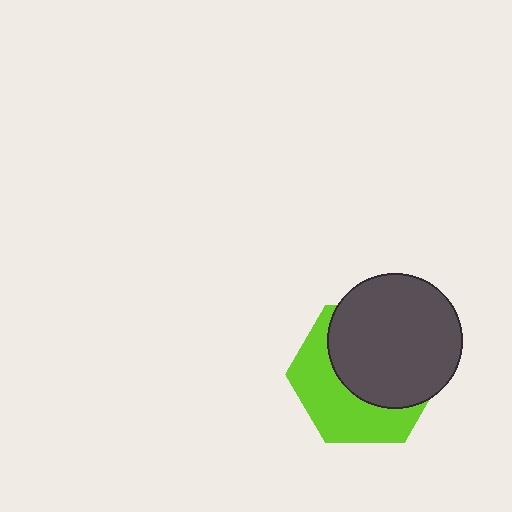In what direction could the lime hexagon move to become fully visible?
The lime hexagon could move toward the lower-left. That would shift it out from behind the dark gray circle entirely.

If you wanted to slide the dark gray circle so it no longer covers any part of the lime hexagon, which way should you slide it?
Slide it toward the upper-right — that is the most direct way to separate the two shapes.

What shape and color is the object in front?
The object in front is a dark gray circle.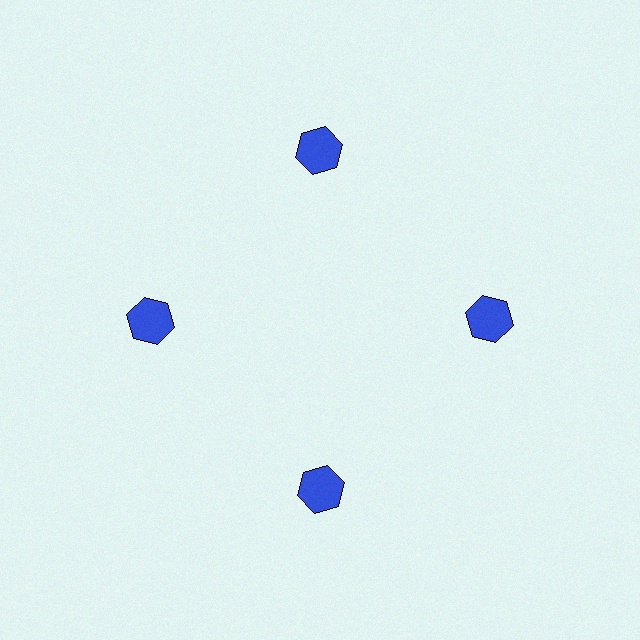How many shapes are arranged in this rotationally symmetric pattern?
There are 4 shapes, arranged in 4 groups of 1.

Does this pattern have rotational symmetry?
Yes, this pattern has 4-fold rotational symmetry. It looks the same after rotating 90 degrees around the center.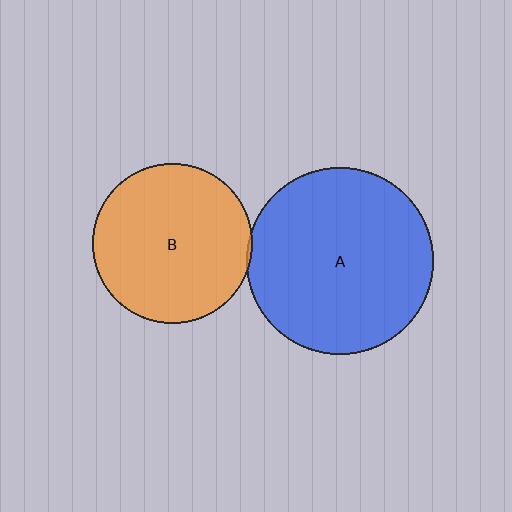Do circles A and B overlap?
Yes.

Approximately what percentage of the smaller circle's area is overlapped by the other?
Approximately 5%.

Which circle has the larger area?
Circle A (blue).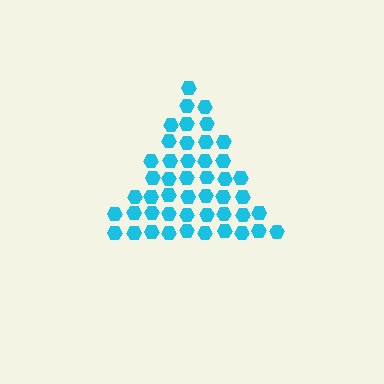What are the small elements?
The small elements are hexagons.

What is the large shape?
The large shape is a triangle.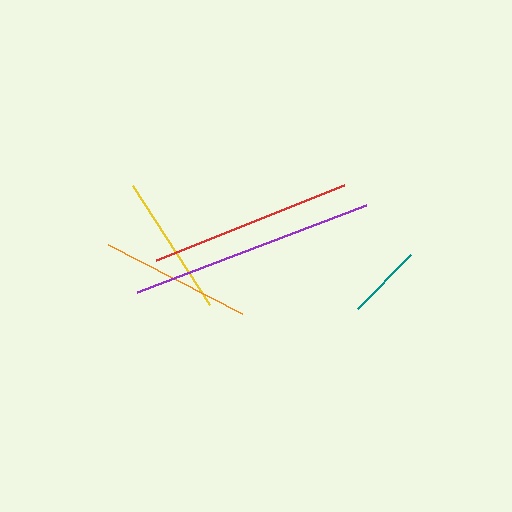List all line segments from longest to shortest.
From longest to shortest: purple, red, orange, yellow, teal.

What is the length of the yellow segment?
The yellow segment is approximately 142 pixels long.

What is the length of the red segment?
The red segment is approximately 203 pixels long.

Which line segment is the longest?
The purple line is the longest at approximately 245 pixels.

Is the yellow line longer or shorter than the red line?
The red line is longer than the yellow line.